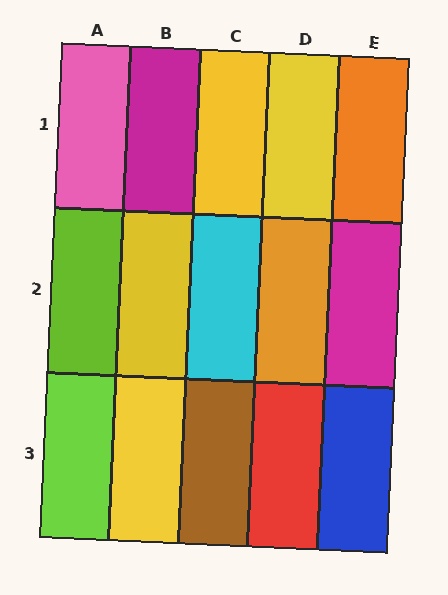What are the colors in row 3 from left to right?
Lime, yellow, brown, red, blue.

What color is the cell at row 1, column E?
Orange.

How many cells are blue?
1 cell is blue.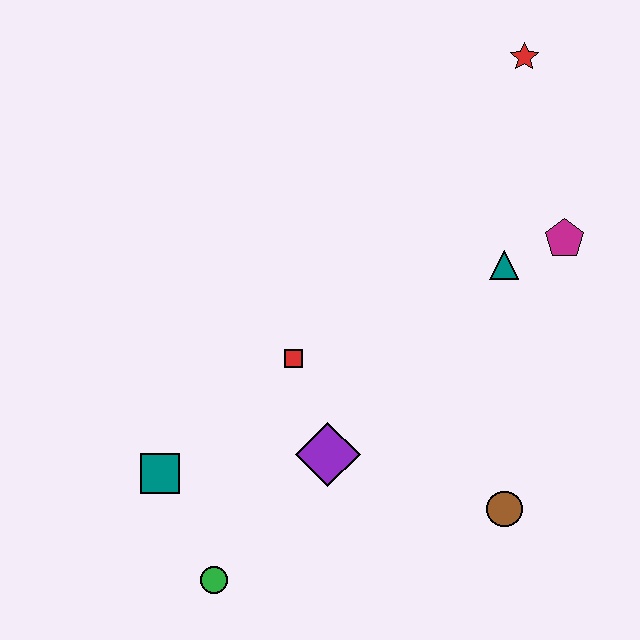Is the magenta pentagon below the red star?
Yes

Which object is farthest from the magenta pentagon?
The green circle is farthest from the magenta pentagon.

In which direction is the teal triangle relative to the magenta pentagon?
The teal triangle is to the left of the magenta pentagon.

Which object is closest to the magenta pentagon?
The teal triangle is closest to the magenta pentagon.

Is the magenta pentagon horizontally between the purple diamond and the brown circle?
No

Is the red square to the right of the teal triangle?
No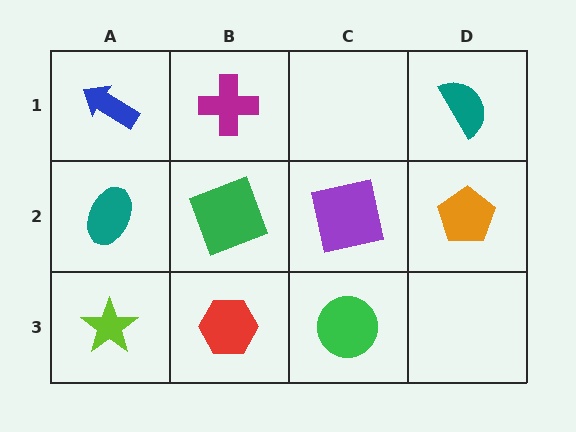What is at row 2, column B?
A green square.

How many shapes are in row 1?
3 shapes.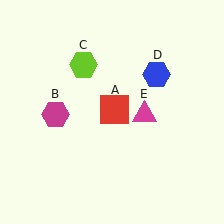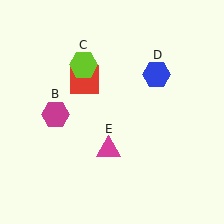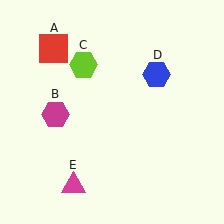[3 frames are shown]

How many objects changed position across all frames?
2 objects changed position: red square (object A), magenta triangle (object E).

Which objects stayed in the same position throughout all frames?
Magenta hexagon (object B) and lime hexagon (object C) and blue hexagon (object D) remained stationary.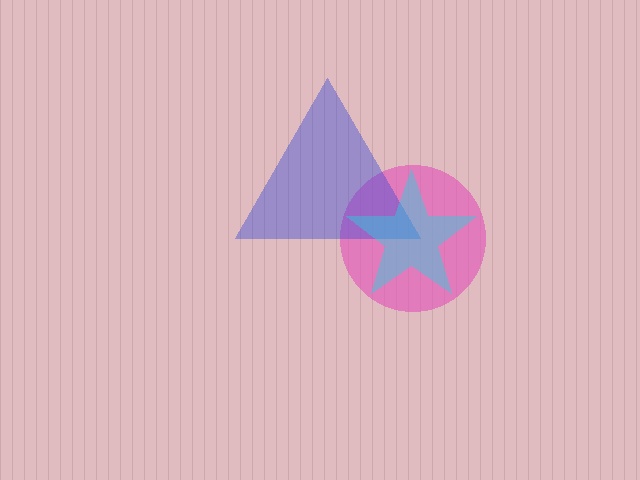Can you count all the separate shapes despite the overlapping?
Yes, there are 3 separate shapes.